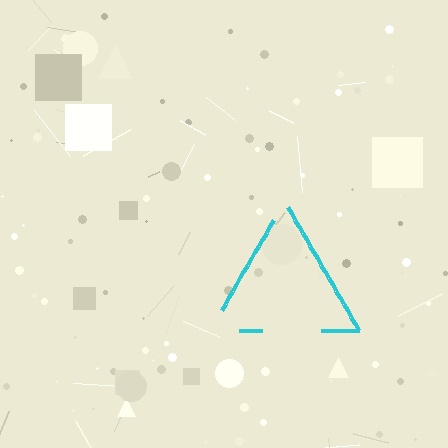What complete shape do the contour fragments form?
The contour fragments form a triangle.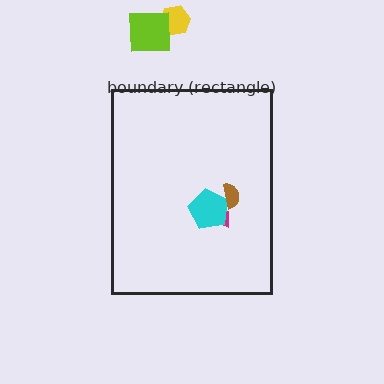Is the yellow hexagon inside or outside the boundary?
Outside.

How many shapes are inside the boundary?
3 inside, 2 outside.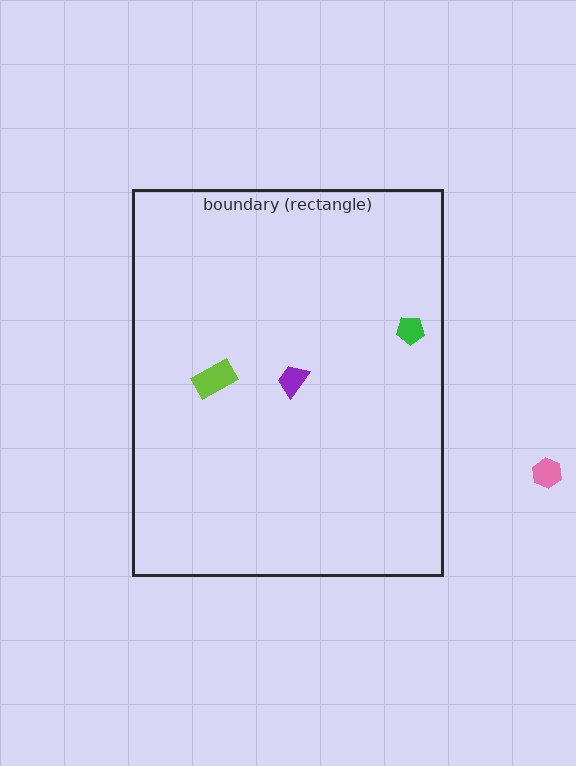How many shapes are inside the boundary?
3 inside, 1 outside.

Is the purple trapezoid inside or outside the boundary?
Inside.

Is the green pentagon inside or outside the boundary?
Inside.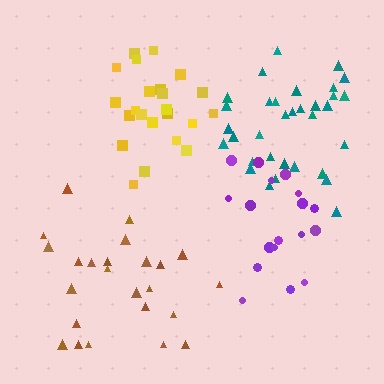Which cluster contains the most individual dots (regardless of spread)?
Teal (33).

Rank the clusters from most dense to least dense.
yellow, teal, brown, purple.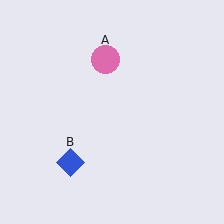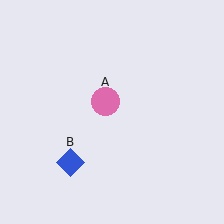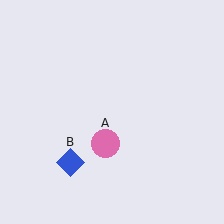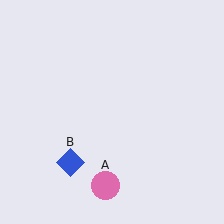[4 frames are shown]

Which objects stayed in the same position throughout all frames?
Blue diamond (object B) remained stationary.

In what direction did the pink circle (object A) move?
The pink circle (object A) moved down.